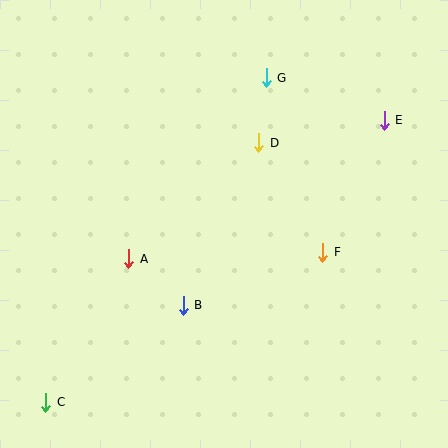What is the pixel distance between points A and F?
The distance between A and F is 194 pixels.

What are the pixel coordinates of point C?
Point C is at (46, 402).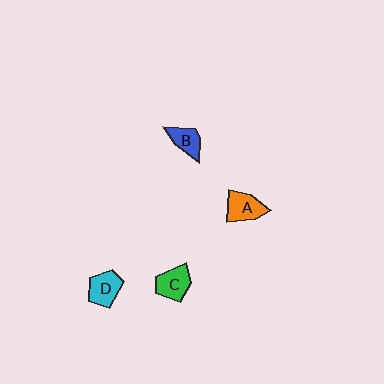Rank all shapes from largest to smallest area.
From largest to smallest: A (orange), C (green), D (cyan), B (blue).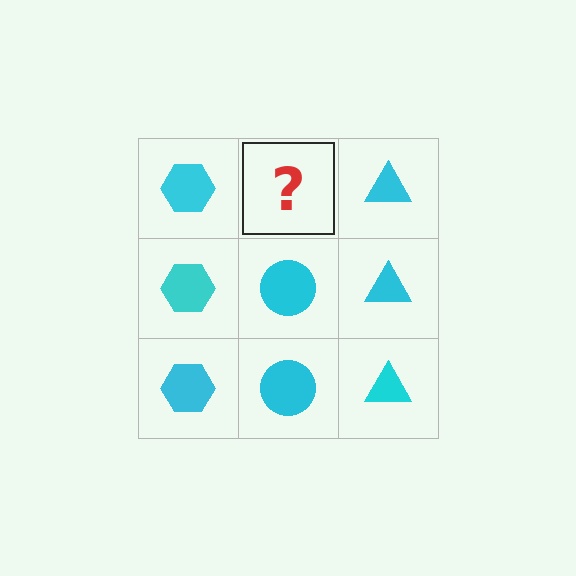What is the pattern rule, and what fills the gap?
The rule is that each column has a consistent shape. The gap should be filled with a cyan circle.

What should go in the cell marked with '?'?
The missing cell should contain a cyan circle.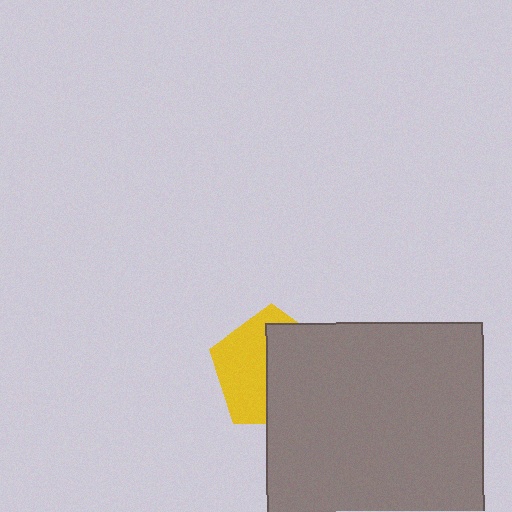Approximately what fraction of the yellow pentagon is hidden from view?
Roughly 53% of the yellow pentagon is hidden behind the gray rectangle.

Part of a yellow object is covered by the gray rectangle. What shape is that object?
It is a pentagon.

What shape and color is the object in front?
The object in front is a gray rectangle.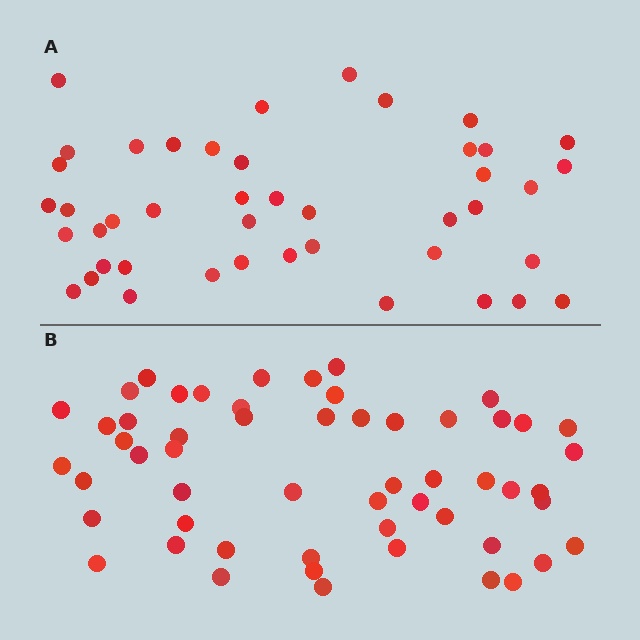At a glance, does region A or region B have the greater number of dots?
Region B (the bottom region) has more dots.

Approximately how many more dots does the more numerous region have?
Region B has roughly 12 or so more dots than region A.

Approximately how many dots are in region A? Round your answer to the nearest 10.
About 40 dots. (The exact count is 44, which rounds to 40.)